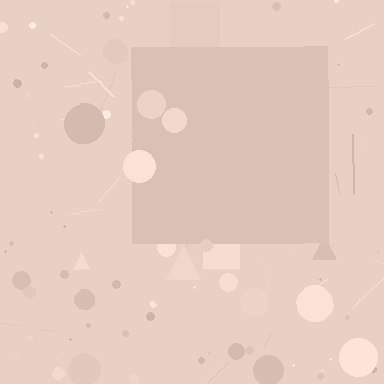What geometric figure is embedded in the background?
A square is embedded in the background.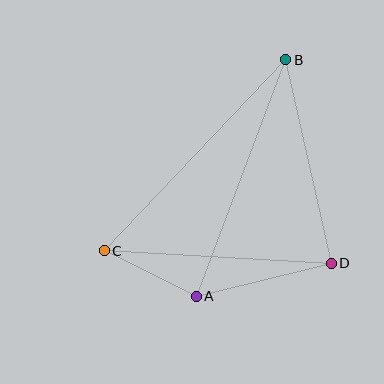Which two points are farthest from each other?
Points B and C are farthest from each other.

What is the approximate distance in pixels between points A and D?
The distance between A and D is approximately 139 pixels.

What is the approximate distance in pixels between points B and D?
The distance between B and D is approximately 209 pixels.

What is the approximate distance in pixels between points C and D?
The distance between C and D is approximately 227 pixels.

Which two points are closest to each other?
Points A and C are closest to each other.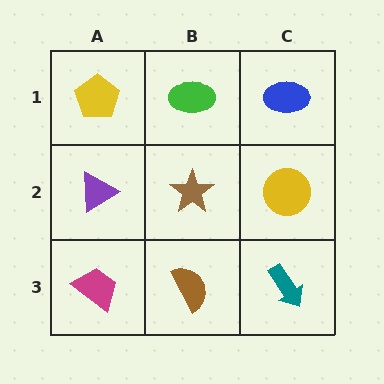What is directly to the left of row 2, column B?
A purple triangle.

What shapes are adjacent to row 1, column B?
A brown star (row 2, column B), a yellow pentagon (row 1, column A), a blue ellipse (row 1, column C).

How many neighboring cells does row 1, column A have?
2.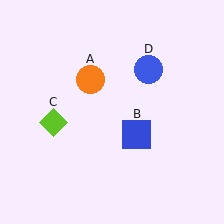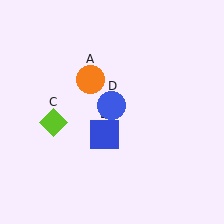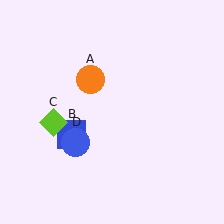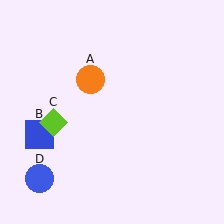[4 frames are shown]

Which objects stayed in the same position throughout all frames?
Orange circle (object A) and lime diamond (object C) remained stationary.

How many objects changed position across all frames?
2 objects changed position: blue square (object B), blue circle (object D).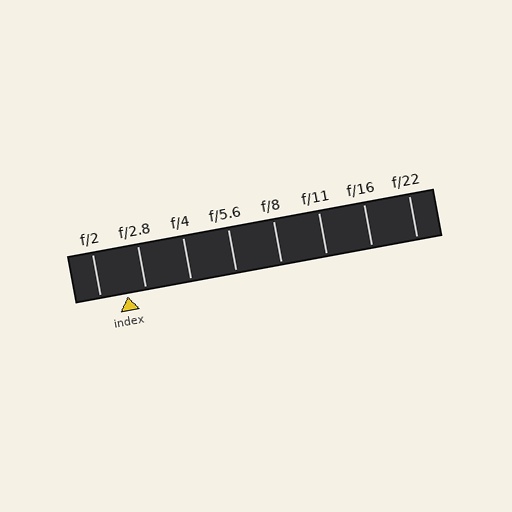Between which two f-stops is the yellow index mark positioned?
The index mark is between f/2 and f/2.8.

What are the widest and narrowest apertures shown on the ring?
The widest aperture shown is f/2 and the narrowest is f/22.